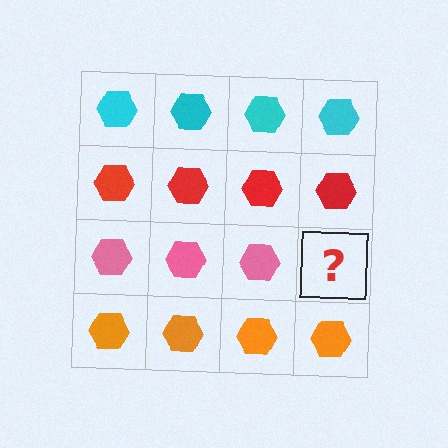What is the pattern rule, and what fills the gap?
The rule is that each row has a consistent color. The gap should be filled with a pink hexagon.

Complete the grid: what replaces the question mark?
The question mark should be replaced with a pink hexagon.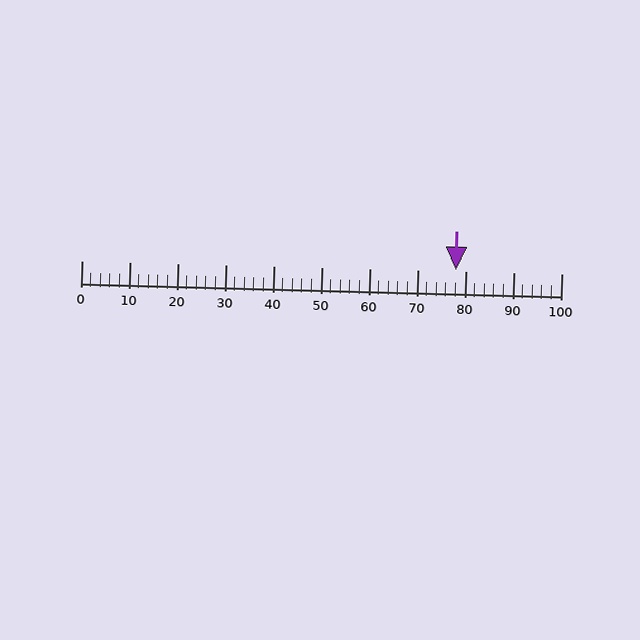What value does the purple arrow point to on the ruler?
The purple arrow points to approximately 78.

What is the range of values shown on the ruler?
The ruler shows values from 0 to 100.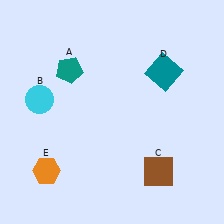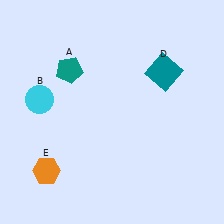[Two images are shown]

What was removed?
The brown square (C) was removed in Image 2.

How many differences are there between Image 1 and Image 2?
There is 1 difference between the two images.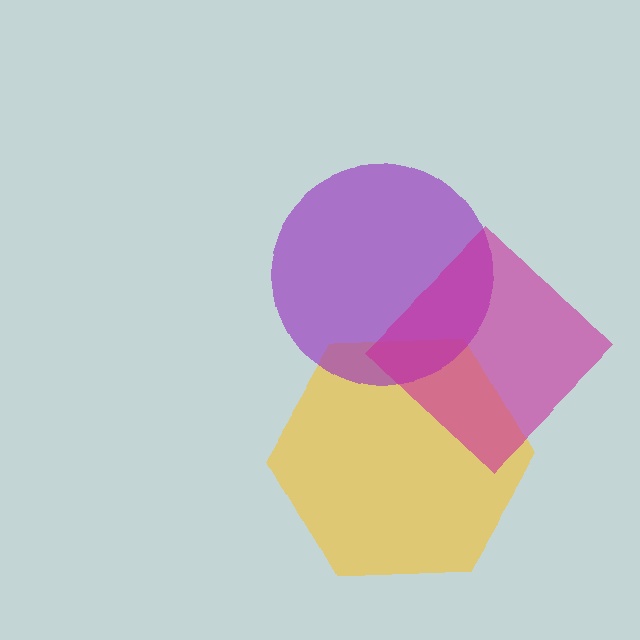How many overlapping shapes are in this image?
There are 3 overlapping shapes in the image.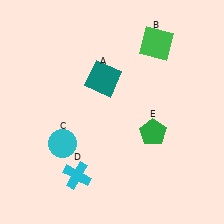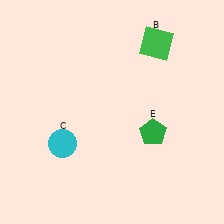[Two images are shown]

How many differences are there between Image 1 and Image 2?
There are 2 differences between the two images.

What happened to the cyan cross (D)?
The cyan cross (D) was removed in Image 2. It was in the bottom-left area of Image 1.